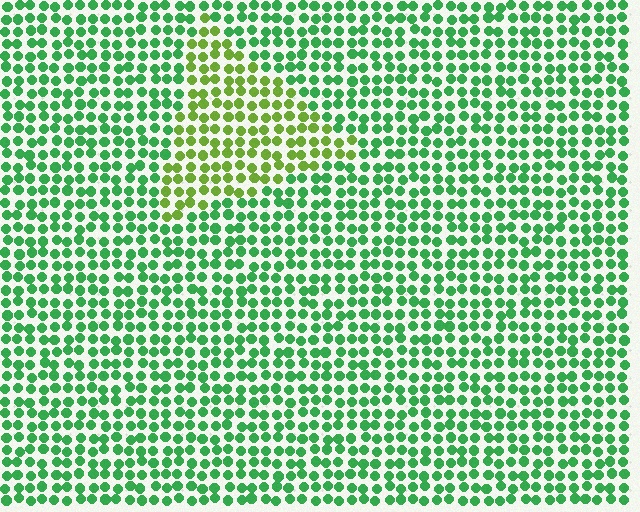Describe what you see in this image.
The image is filled with small green elements in a uniform arrangement. A triangle-shaped region is visible where the elements are tinted to a slightly different hue, forming a subtle color boundary.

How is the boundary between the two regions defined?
The boundary is defined purely by a slight shift in hue (about 41 degrees). Spacing, size, and orientation are identical on both sides.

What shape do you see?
I see a triangle.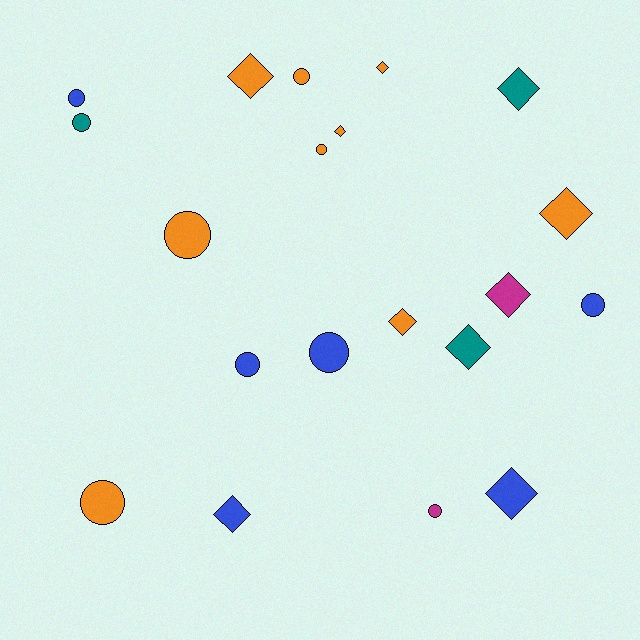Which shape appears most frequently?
Circle, with 10 objects.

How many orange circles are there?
There are 4 orange circles.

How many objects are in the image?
There are 20 objects.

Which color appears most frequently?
Orange, with 9 objects.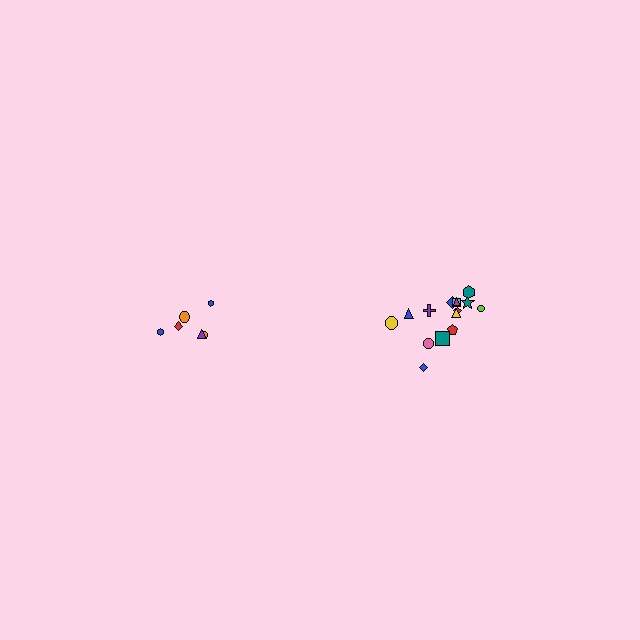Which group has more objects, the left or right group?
The right group.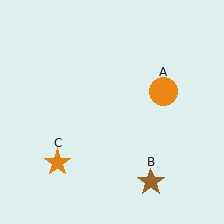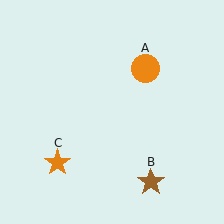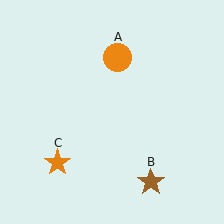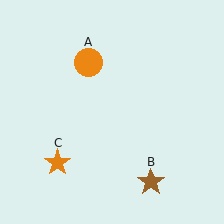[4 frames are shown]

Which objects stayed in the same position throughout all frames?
Brown star (object B) and orange star (object C) remained stationary.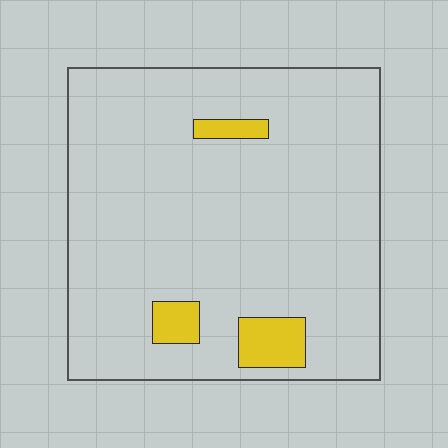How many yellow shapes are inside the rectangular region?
3.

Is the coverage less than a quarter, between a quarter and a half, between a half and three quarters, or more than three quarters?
Less than a quarter.